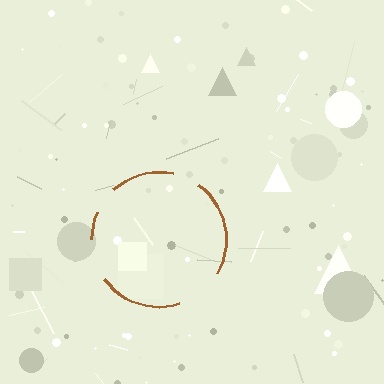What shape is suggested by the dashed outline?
The dashed outline suggests a circle.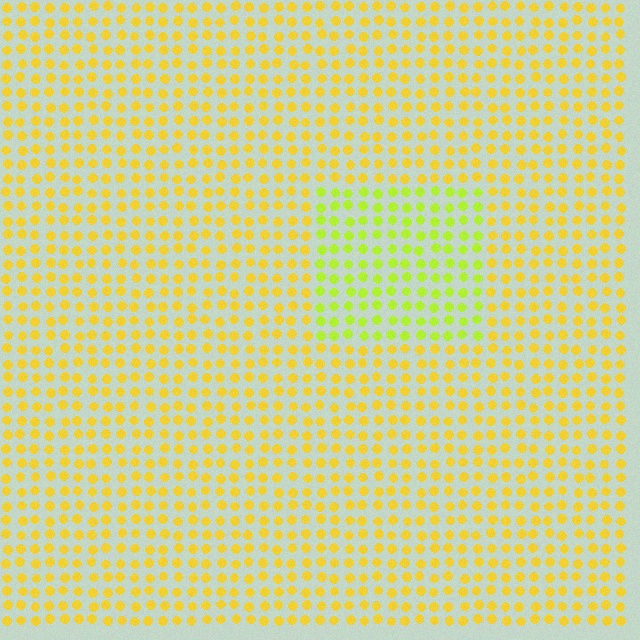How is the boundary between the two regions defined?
The boundary is defined purely by a slight shift in hue (about 31 degrees). Spacing, size, and orientation are identical on both sides.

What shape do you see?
I see a rectangle.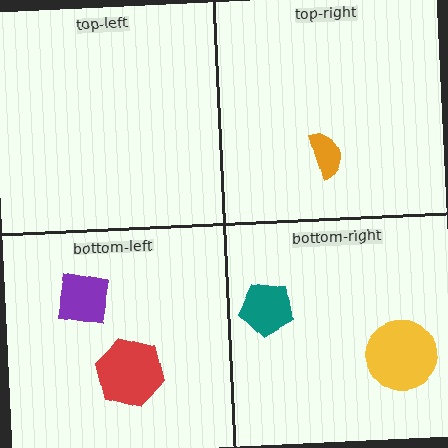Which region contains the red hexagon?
The bottom-left region.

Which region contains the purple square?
The bottom-left region.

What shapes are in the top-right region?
The orange semicircle.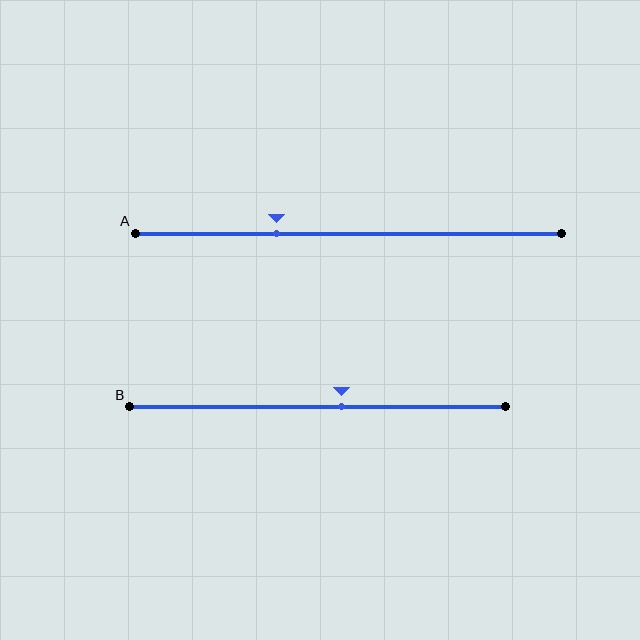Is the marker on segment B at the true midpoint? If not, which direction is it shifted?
No, the marker on segment B is shifted to the right by about 7% of the segment length.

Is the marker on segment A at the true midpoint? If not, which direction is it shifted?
No, the marker on segment A is shifted to the left by about 17% of the segment length.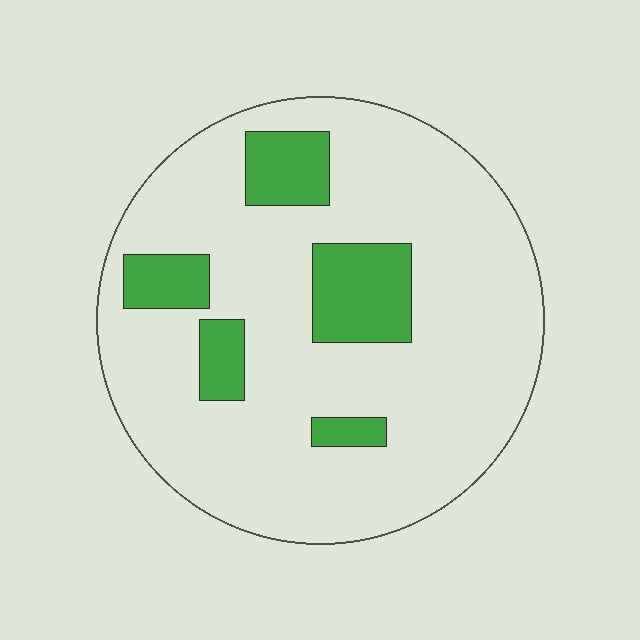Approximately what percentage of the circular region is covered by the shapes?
Approximately 15%.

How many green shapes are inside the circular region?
5.